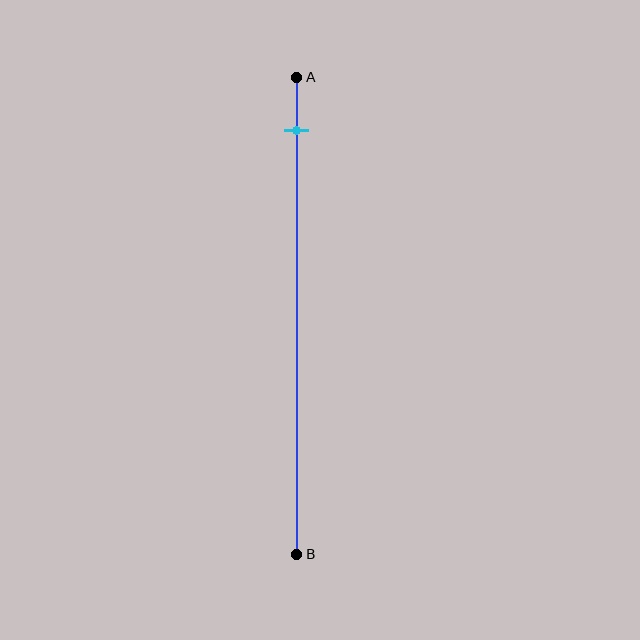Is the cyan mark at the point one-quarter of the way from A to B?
No, the mark is at about 10% from A, not at the 25% one-quarter point.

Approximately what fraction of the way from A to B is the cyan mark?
The cyan mark is approximately 10% of the way from A to B.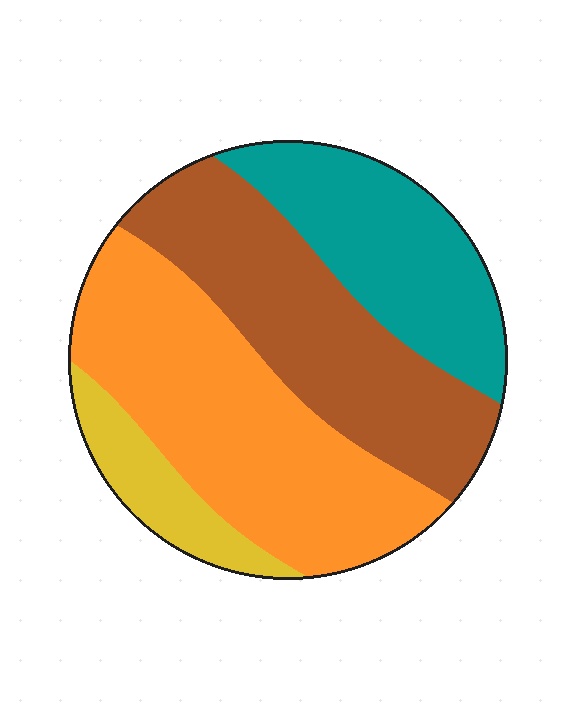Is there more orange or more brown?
Orange.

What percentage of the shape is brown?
Brown covers roughly 30% of the shape.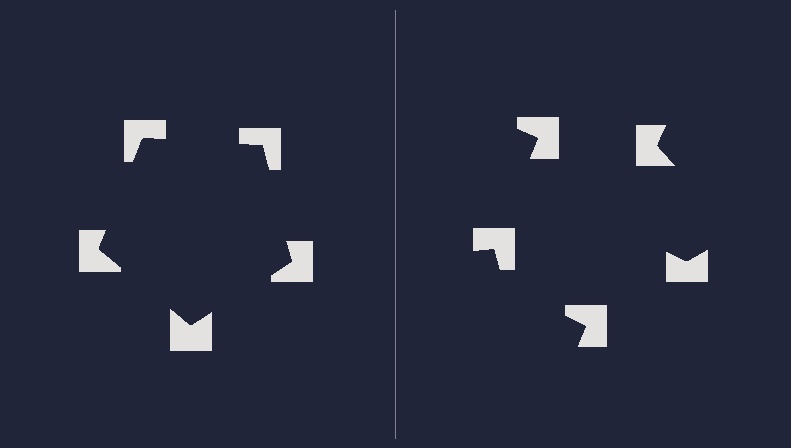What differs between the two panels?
The notched squares are positioned identically on both sides; only the wedge orientations differ. On the left they align to a pentagon; on the right they are misaligned.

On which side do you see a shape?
An illusory pentagon appears on the left side. On the right side the wedge cuts are rotated, so no coherent shape forms.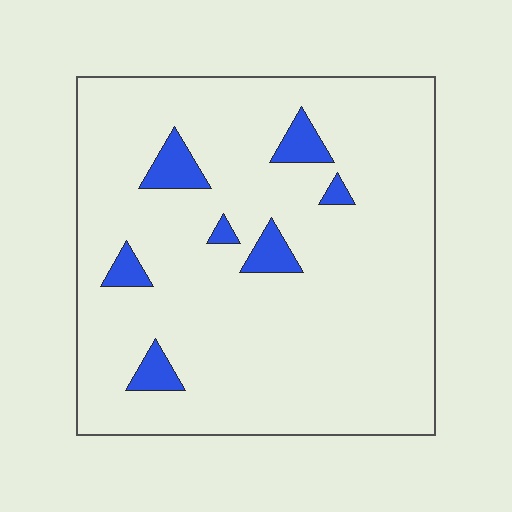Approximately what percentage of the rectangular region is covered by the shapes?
Approximately 10%.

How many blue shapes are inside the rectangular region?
7.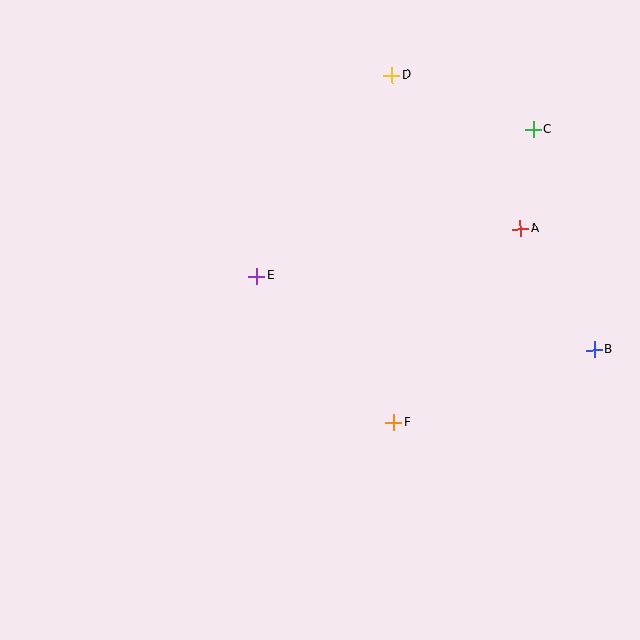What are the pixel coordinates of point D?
Point D is at (392, 75).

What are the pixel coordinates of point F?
Point F is at (394, 422).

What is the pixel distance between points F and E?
The distance between F and E is 200 pixels.